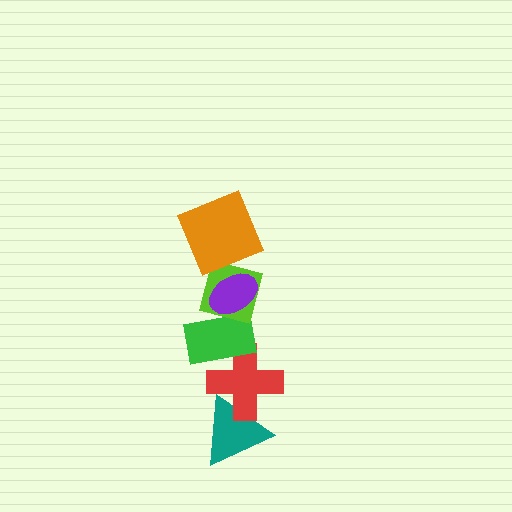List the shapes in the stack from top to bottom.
From top to bottom: the orange square, the purple ellipse, the lime square, the green rectangle, the red cross, the teal triangle.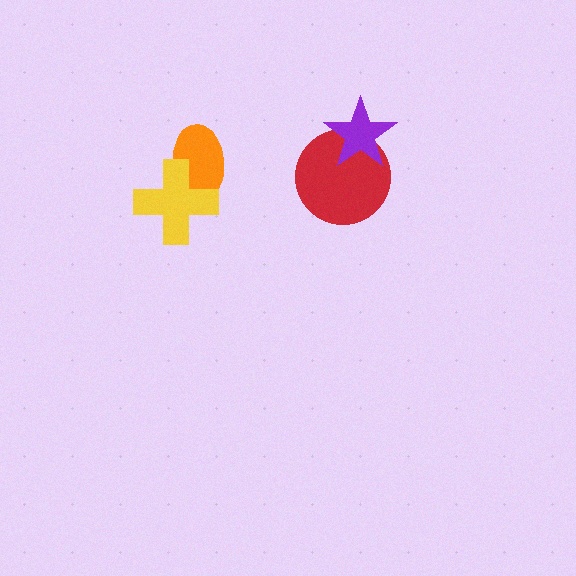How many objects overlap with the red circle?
1 object overlaps with the red circle.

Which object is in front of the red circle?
The purple star is in front of the red circle.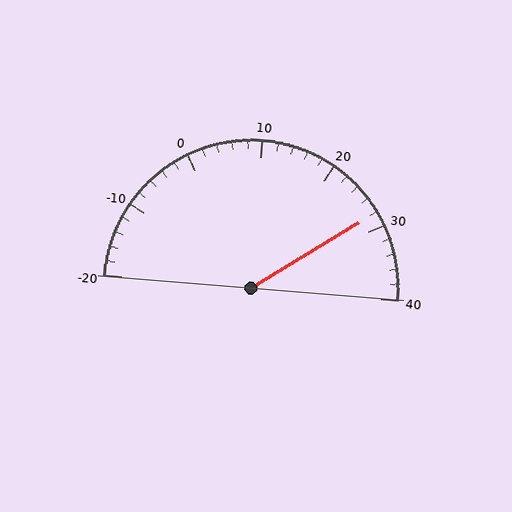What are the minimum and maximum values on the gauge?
The gauge ranges from -20 to 40.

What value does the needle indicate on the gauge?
The needle indicates approximately 28.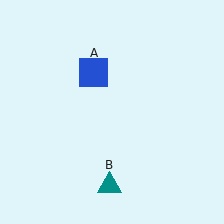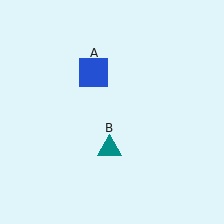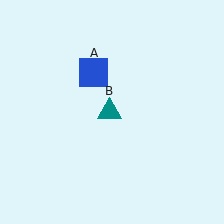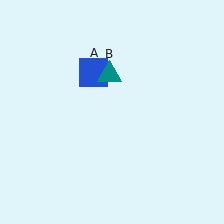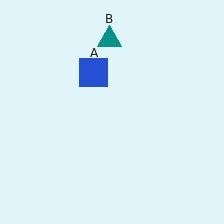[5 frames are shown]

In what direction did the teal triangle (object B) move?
The teal triangle (object B) moved up.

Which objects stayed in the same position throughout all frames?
Blue square (object A) remained stationary.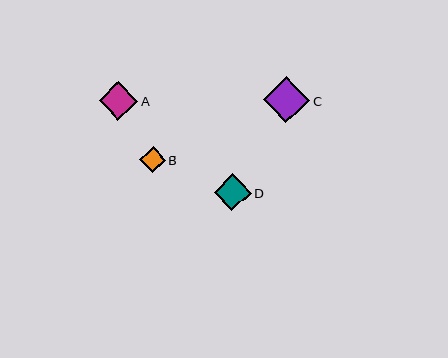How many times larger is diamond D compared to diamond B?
Diamond D is approximately 1.4 times the size of diamond B.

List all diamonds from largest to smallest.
From largest to smallest: C, A, D, B.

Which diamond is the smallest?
Diamond B is the smallest with a size of approximately 26 pixels.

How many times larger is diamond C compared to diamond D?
Diamond C is approximately 1.2 times the size of diamond D.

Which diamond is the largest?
Diamond C is the largest with a size of approximately 46 pixels.